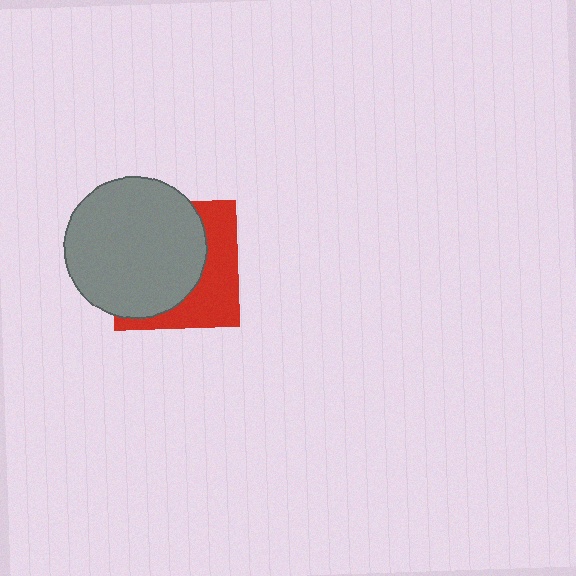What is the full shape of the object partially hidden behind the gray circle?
The partially hidden object is a red square.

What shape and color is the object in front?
The object in front is a gray circle.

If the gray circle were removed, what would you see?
You would see the complete red square.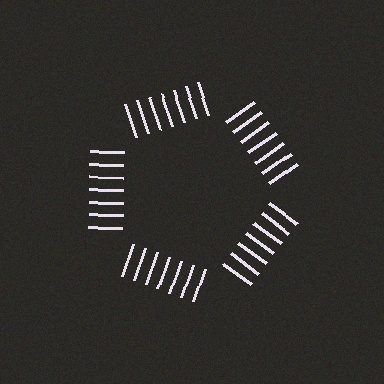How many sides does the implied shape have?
5 sides — the line-ends trace a pentagon.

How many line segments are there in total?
35 — 7 along each of the 5 edges.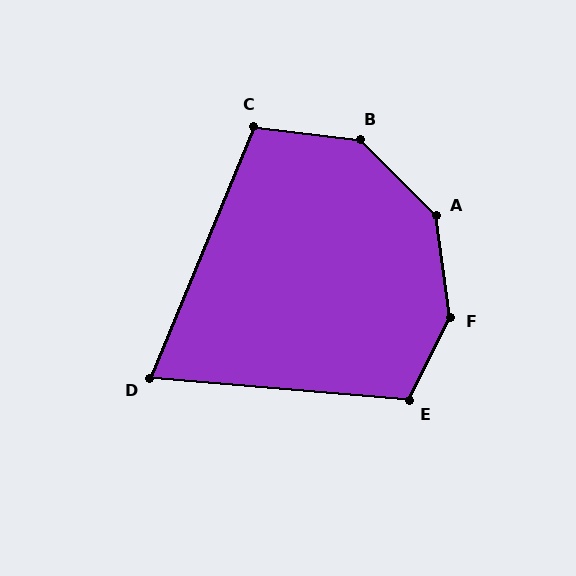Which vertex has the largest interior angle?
F, at approximately 146 degrees.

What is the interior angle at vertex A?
Approximately 143 degrees (obtuse).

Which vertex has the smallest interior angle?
D, at approximately 72 degrees.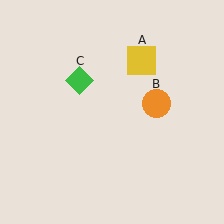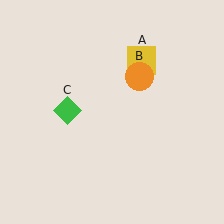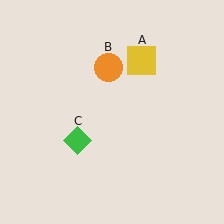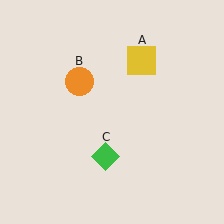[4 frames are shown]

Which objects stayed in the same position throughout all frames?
Yellow square (object A) remained stationary.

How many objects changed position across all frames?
2 objects changed position: orange circle (object B), green diamond (object C).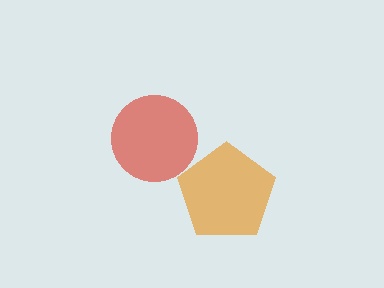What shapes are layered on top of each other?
The layered shapes are: a red circle, an orange pentagon.